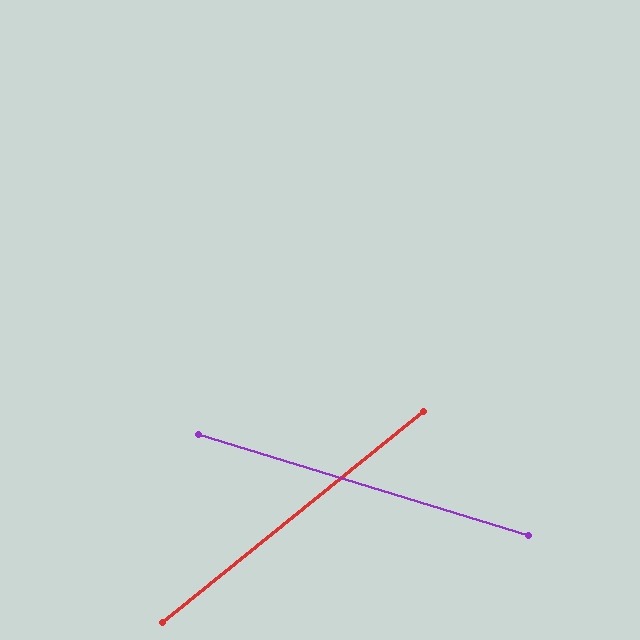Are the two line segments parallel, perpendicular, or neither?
Neither parallel nor perpendicular — they differ by about 56°.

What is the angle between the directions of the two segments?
Approximately 56 degrees.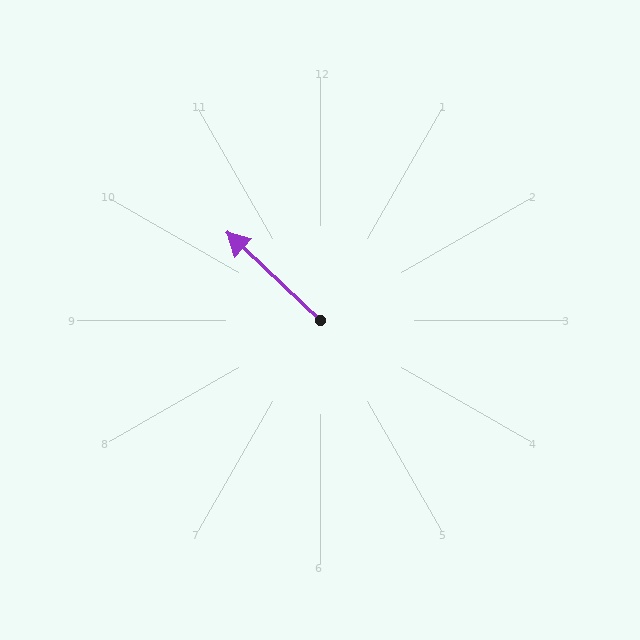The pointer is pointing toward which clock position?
Roughly 10 o'clock.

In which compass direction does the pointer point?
Northwest.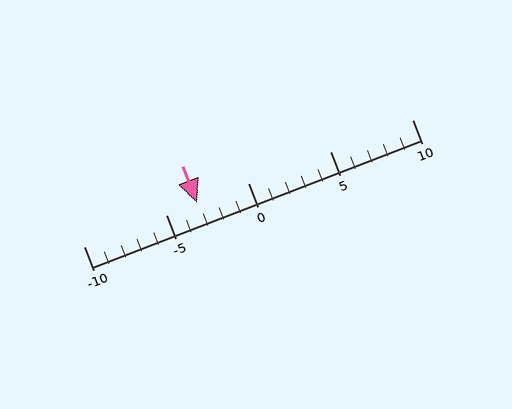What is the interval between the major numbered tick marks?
The major tick marks are spaced 5 units apart.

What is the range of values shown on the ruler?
The ruler shows values from -10 to 10.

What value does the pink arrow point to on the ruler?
The pink arrow points to approximately -3.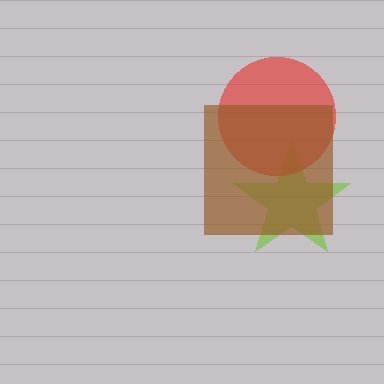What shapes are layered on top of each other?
The layered shapes are: a lime star, a red circle, a brown square.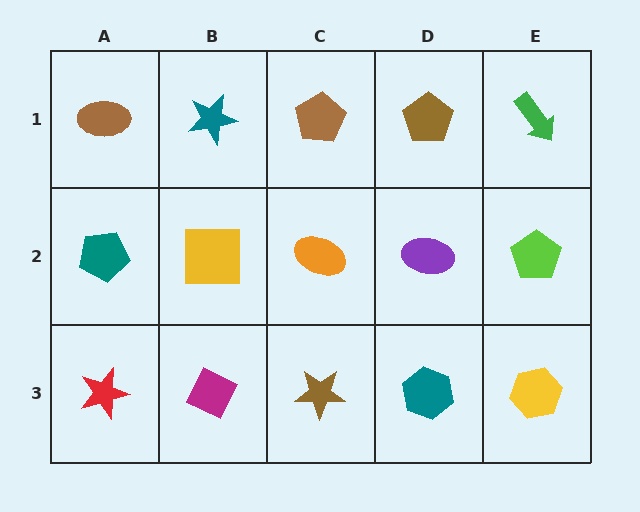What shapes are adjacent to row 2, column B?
A teal star (row 1, column B), a magenta diamond (row 3, column B), a teal pentagon (row 2, column A), an orange ellipse (row 2, column C).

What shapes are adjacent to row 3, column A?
A teal pentagon (row 2, column A), a magenta diamond (row 3, column B).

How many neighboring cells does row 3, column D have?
3.